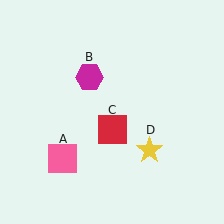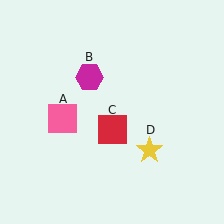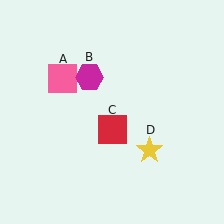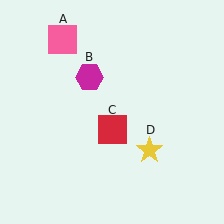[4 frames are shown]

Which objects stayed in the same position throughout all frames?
Magenta hexagon (object B) and red square (object C) and yellow star (object D) remained stationary.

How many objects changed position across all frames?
1 object changed position: pink square (object A).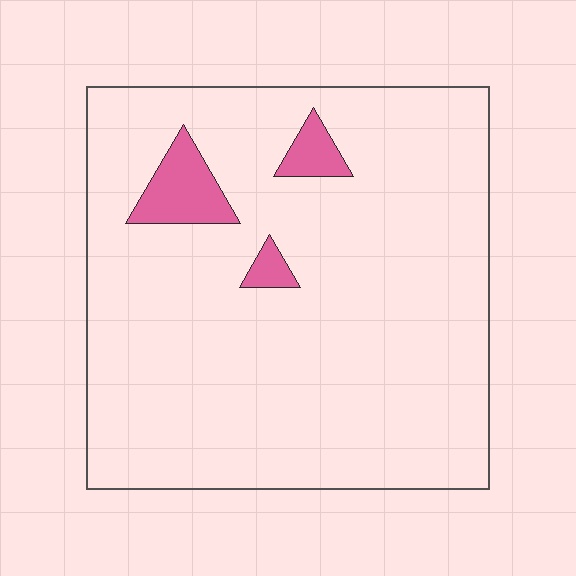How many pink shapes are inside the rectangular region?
3.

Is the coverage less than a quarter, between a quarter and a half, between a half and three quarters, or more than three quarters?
Less than a quarter.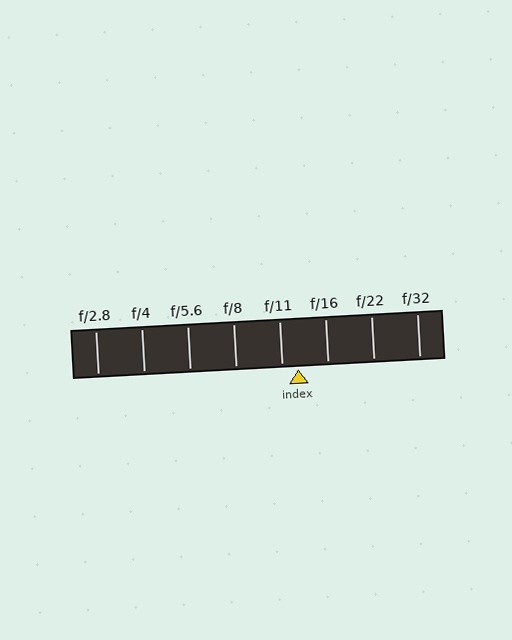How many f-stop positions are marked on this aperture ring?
There are 8 f-stop positions marked.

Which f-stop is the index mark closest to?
The index mark is closest to f/11.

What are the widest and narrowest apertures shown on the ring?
The widest aperture shown is f/2.8 and the narrowest is f/32.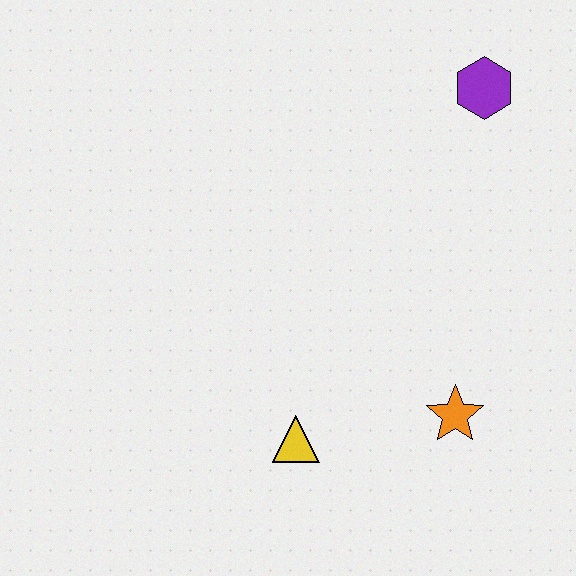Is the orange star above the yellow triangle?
Yes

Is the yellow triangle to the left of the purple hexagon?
Yes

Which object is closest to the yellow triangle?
The orange star is closest to the yellow triangle.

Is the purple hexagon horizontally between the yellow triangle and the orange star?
No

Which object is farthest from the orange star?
The purple hexagon is farthest from the orange star.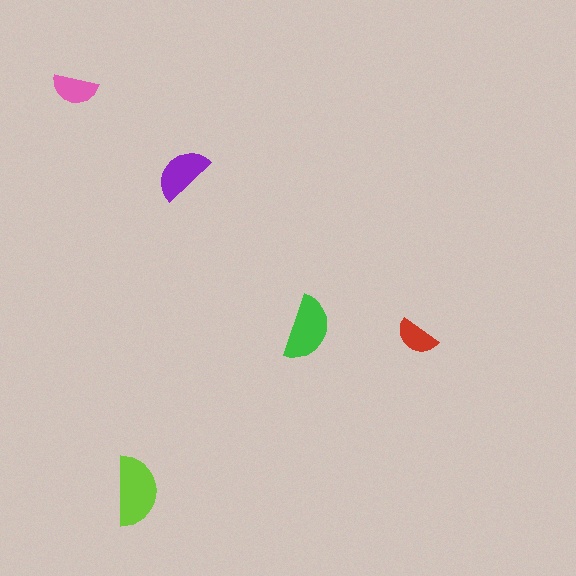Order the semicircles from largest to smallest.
the lime one, the green one, the purple one, the pink one, the red one.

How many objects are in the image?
There are 5 objects in the image.